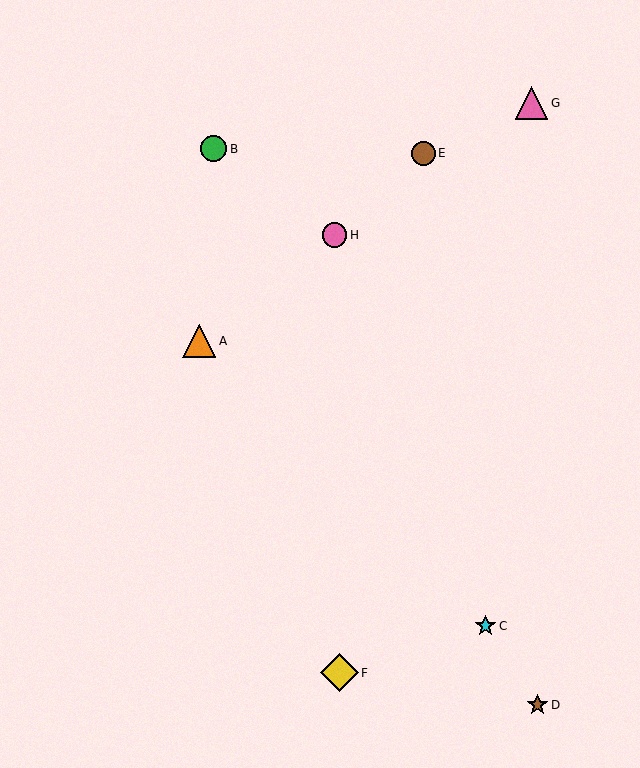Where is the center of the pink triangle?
The center of the pink triangle is at (531, 103).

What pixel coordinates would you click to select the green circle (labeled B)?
Click at (214, 149) to select the green circle B.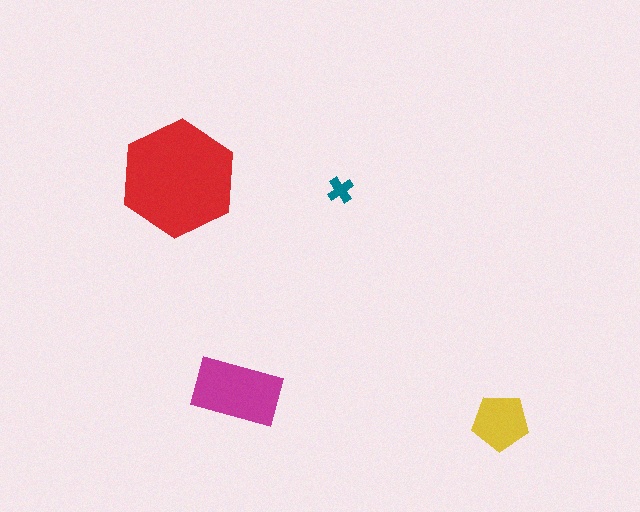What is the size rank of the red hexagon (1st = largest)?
1st.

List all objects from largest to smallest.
The red hexagon, the magenta rectangle, the yellow pentagon, the teal cross.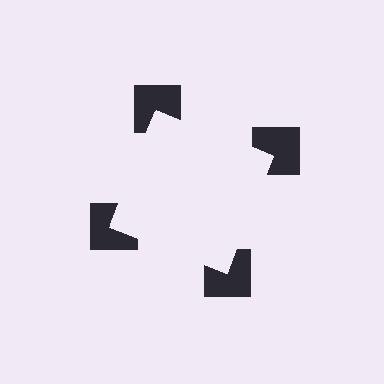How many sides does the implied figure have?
4 sides.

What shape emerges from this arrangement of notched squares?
An illusory square — its edges are inferred from the aligned wedge cuts in the notched squares, not physically drawn.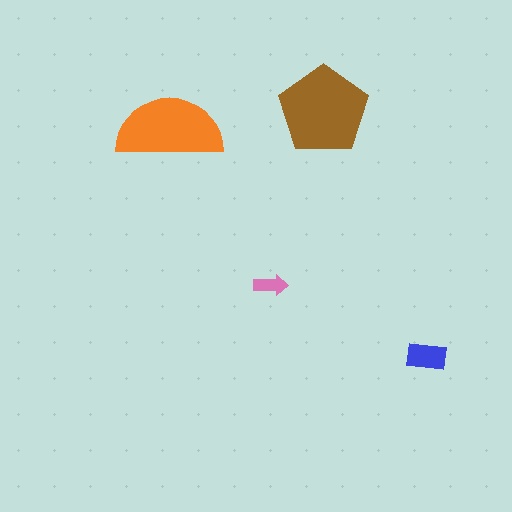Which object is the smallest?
The pink arrow.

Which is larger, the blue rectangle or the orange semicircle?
The orange semicircle.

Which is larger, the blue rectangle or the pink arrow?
The blue rectangle.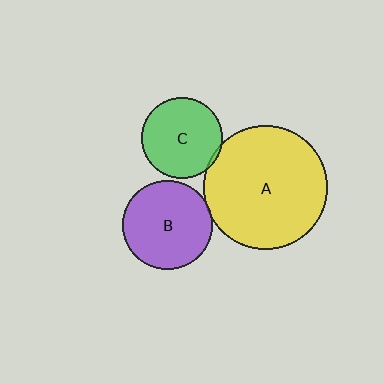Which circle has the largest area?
Circle A (yellow).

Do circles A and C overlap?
Yes.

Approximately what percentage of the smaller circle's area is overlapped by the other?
Approximately 5%.